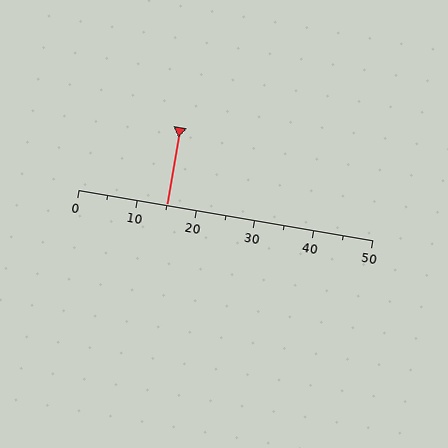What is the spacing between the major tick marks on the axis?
The major ticks are spaced 10 apart.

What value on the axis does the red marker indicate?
The marker indicates approximately 15.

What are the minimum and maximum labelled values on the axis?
The axis runs from 0 to 50.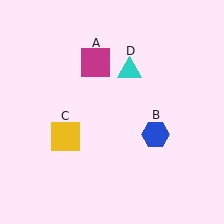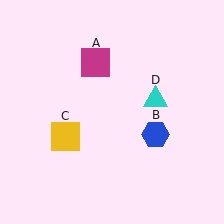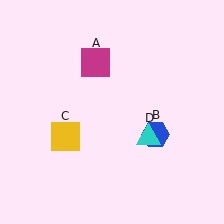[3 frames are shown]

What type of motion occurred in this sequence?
The cyan triangle (object D) rotated clockwise around the center of the scene.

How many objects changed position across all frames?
1 object changed position: cyan triangle (object D).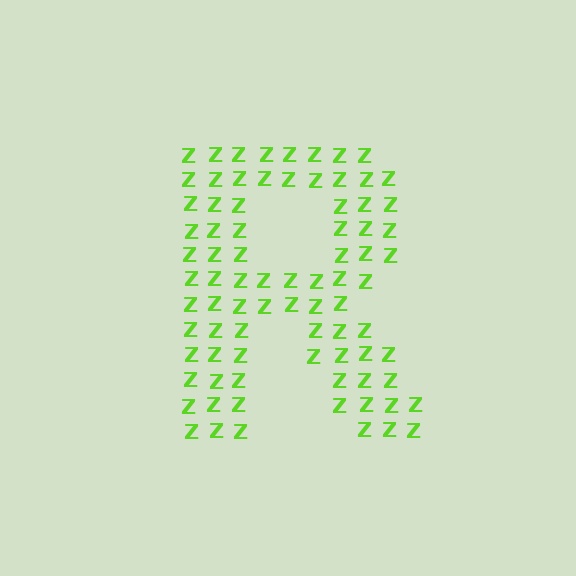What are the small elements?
The small elements are letter Z's.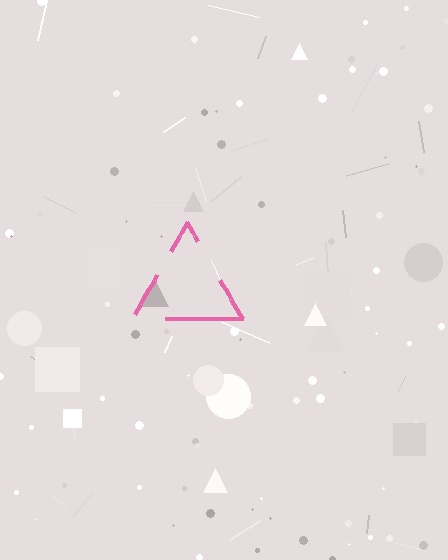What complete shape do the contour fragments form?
The contour fragments form a triangle.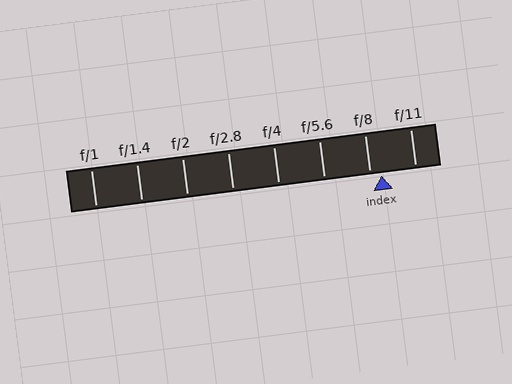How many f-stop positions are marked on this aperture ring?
There are 8 f-stop positions marked.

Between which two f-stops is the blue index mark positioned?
The index mark is between f/8 and f/11.